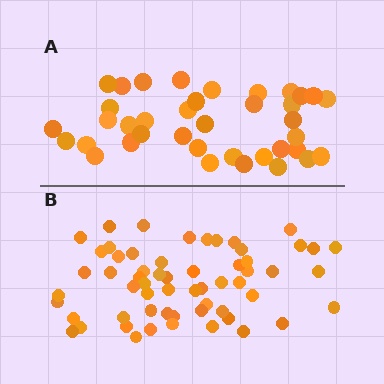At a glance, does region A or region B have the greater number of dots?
Region B (the bottom region) has more dots.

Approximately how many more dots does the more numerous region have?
Region B has approximately 20 more dots than region A.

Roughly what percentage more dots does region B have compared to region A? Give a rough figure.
About 55% more.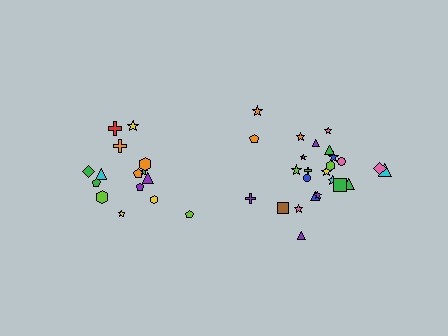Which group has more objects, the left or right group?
The right group.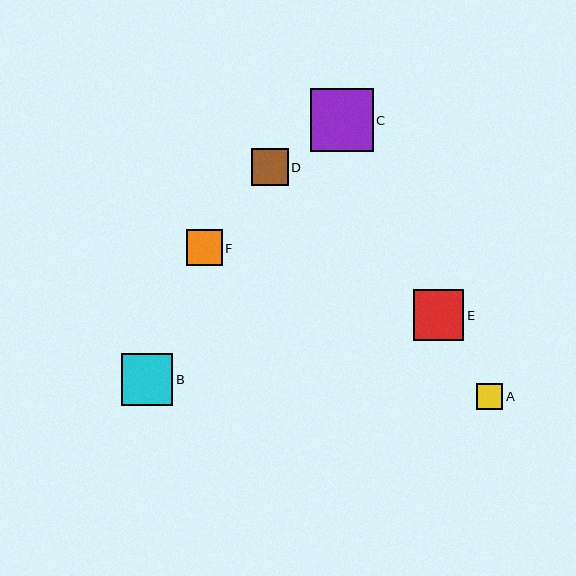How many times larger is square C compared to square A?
Square C is approximately 2.4 times the size of square A.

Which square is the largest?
Square C is the largest with a size of approximately 63 pixels.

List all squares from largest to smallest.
From largest to smallest: C, B, E, D, F, A.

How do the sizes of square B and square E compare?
Square B and square E are approximately the same size.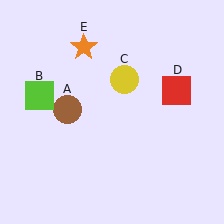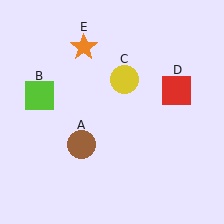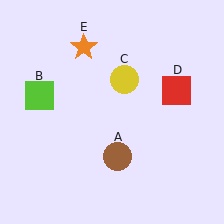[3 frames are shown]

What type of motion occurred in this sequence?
The brown circle (object A) rotated counterclockwise around the center of the scene.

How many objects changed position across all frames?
1 object changed position: brown circle (object A).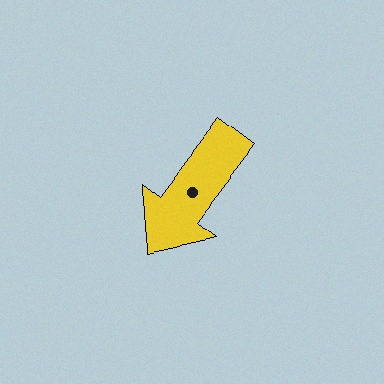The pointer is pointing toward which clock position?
Roughly 7 o'clock.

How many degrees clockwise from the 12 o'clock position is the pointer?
Approximately 218 degrees.